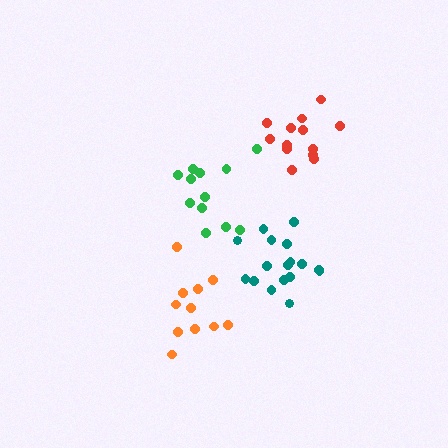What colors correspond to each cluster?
The clusters are colored: orange, red, teal, green.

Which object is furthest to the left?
The orange cluster is leftmost.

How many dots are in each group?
Group 1: 11 dots, Group 2: 13 dots, Group 3: 17 dots, Group 4: 12 dots (53 total).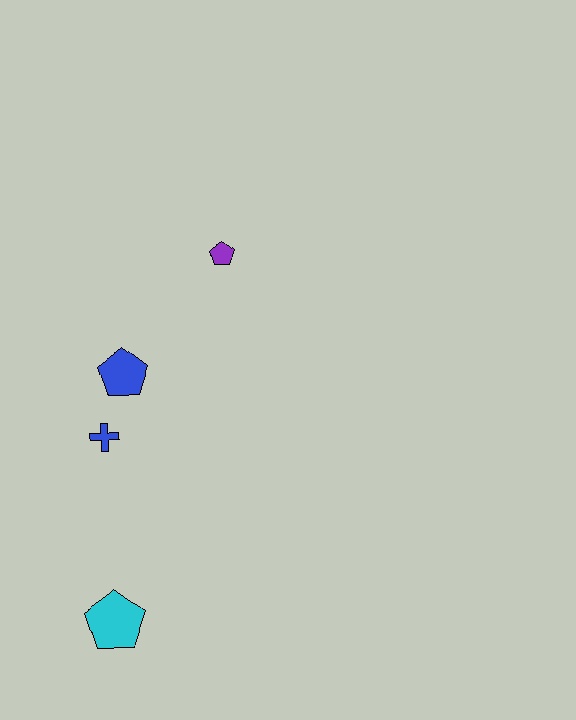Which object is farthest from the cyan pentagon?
The purple pentagon is farthest from the cyan pentagon.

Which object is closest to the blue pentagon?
The blue cross is closest to the blue pentagon.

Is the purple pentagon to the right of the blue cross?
Yes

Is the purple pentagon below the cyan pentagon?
No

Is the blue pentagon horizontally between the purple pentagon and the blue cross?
Yes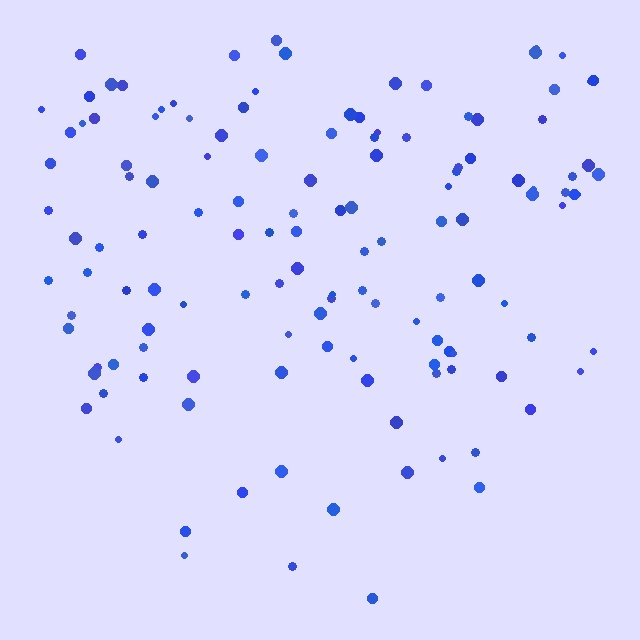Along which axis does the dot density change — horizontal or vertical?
Vertical.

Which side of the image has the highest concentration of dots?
The top.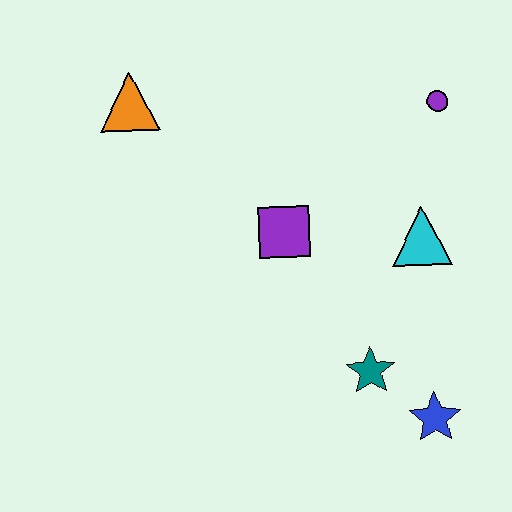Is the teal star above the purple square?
No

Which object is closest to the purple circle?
The cyan triangle is closest to the purple circle.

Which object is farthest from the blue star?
The orange triangle is farthest from the blue star.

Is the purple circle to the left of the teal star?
No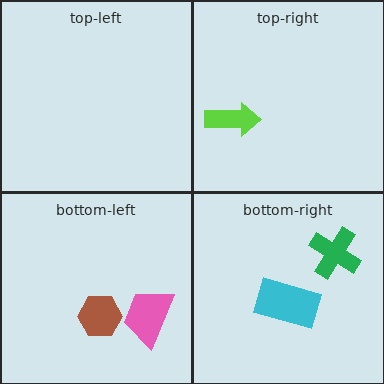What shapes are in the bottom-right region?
The green cross, the cyan rectangle.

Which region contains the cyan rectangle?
The bottom-right region.